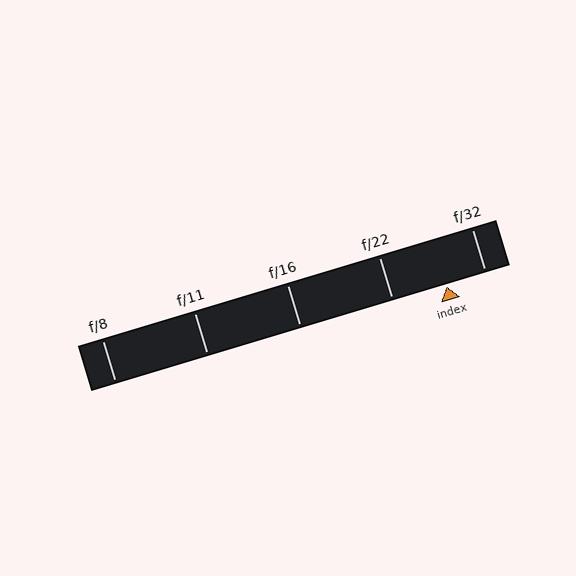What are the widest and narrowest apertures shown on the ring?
The widest aperture shown is f/8 and the narrowest is f/32.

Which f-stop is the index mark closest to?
The index mark is closest to f/32.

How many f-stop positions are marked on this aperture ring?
There are 5 f-stop positions marked.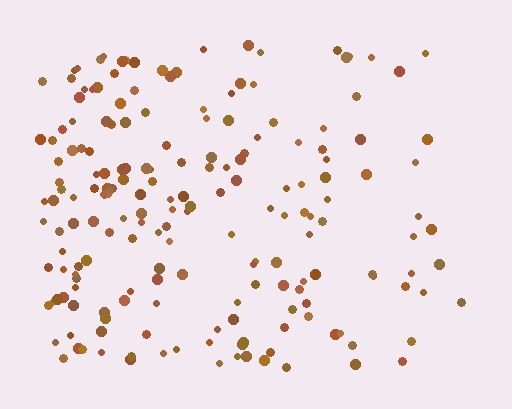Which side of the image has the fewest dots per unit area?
The right.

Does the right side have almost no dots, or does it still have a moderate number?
Still a moderate number, just noticeably fewer than the left.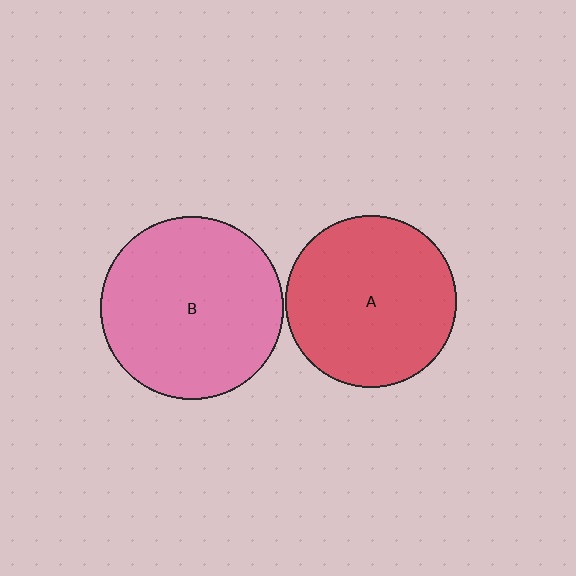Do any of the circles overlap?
No, none of the circles overlap.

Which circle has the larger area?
Circle B (pink).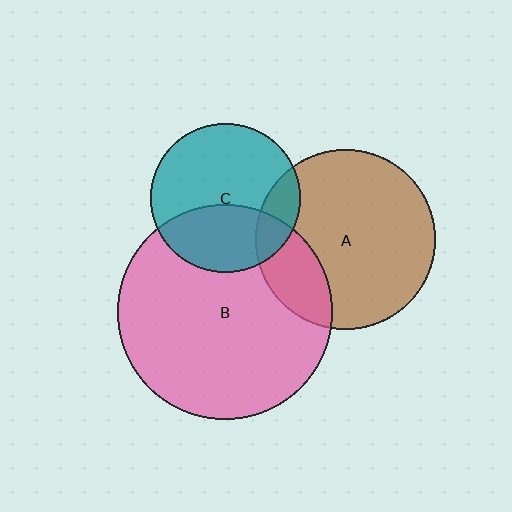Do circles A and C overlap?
Yes.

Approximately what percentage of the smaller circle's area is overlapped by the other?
Approximately 15%.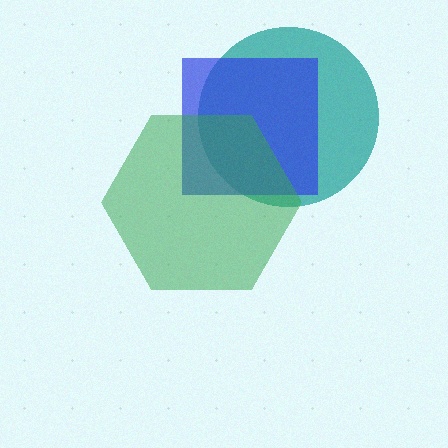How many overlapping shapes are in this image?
There are 3 overlapping shapes in the image.